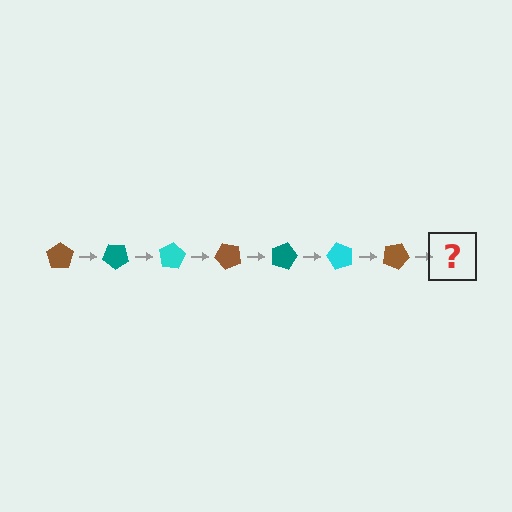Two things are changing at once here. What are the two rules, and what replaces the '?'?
The two rules are that it rotates 40 degrees each step and the color cycles through brown, teal, and cyan. The '?' should be a teal pentagon, rotated 280 degrees from the start.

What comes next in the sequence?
The next element should be a teal pentagon, rotated 280 degrees from the start.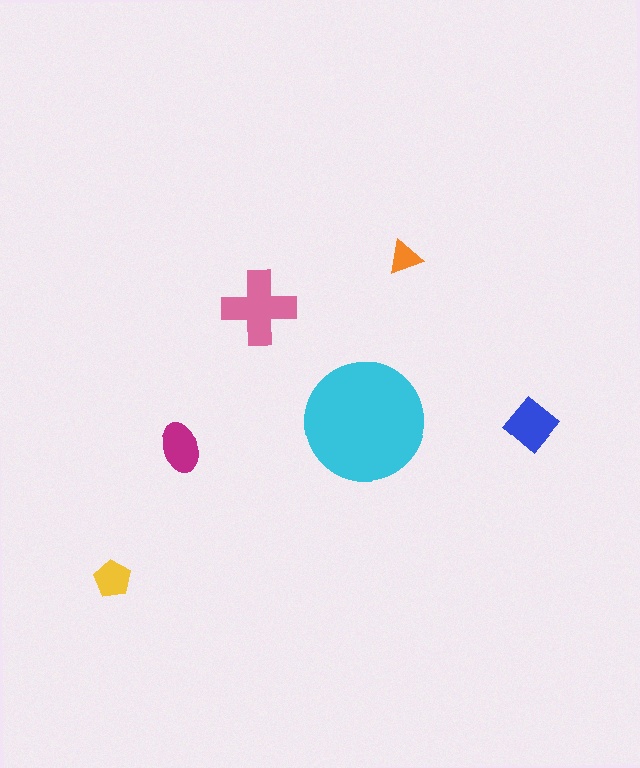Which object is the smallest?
The orange triangle.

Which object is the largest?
The cyan circle.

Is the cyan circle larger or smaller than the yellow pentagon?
Larger.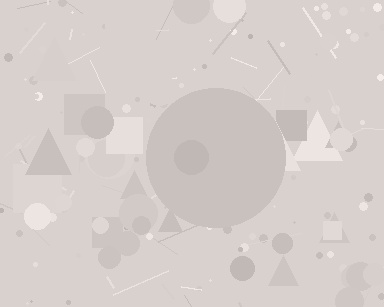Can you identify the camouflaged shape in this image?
The camouflaged shape is a circle.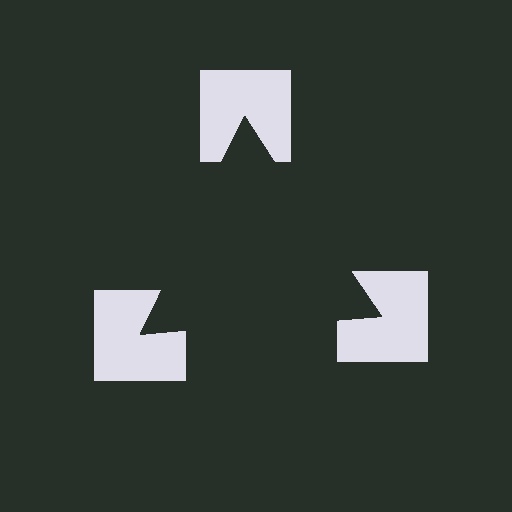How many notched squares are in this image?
There are 3 — one at each vertex of the illusory triangle.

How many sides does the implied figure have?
3 sides.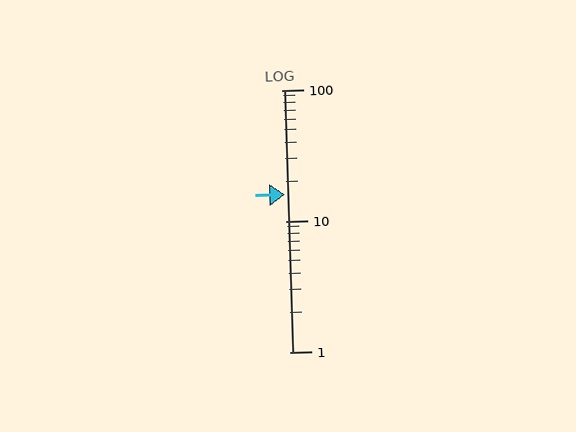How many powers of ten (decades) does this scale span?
The scale spans 2 decades, from 1 to 100.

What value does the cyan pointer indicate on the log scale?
The pointer indicates approximately 16.